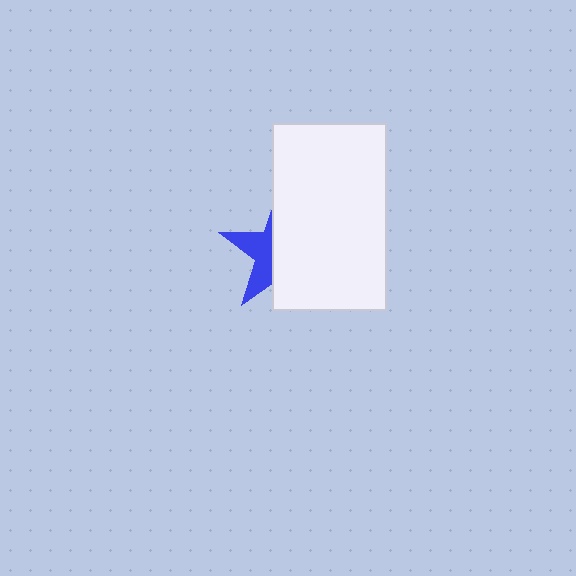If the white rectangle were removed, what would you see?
You would see the complete blue star.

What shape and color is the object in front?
The object in front is a white rectangle.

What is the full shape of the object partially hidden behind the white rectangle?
The partially hidden object is a blue star.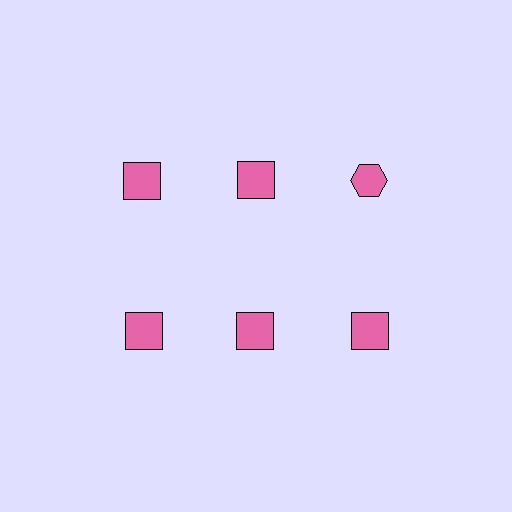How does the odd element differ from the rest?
It has a different shape: hexagon instead of square.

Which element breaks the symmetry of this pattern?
The pink hexagon in the top row, center column breaks the symmetry. All other shapes are pink squares.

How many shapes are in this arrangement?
There are 6 shapes arranged in a grid pattern.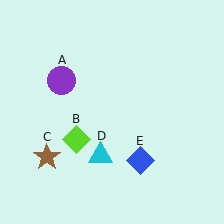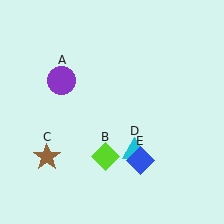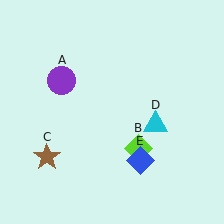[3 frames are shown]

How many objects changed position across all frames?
2 objects changed position: lime diamond (object B), cyan triangle (object D).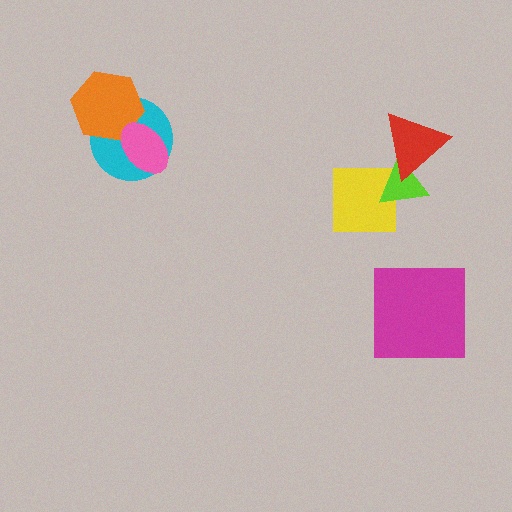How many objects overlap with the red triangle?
1 object overlaps with the red triangle.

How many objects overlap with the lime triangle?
2 objects overlap with the lime triangle.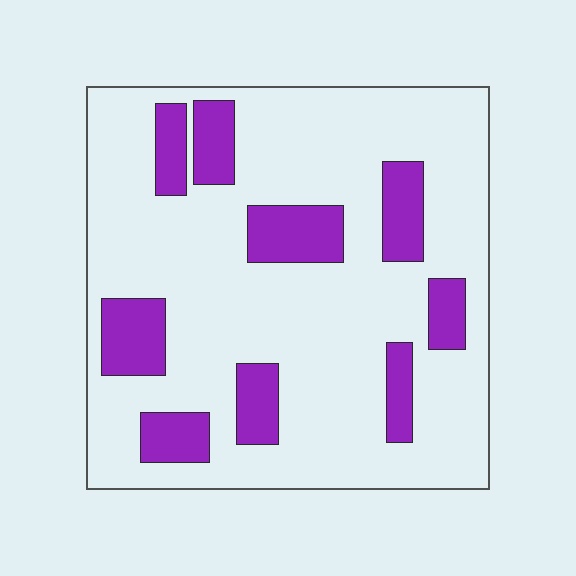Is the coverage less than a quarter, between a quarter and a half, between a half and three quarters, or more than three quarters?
Less than a quarter.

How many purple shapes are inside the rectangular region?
9.